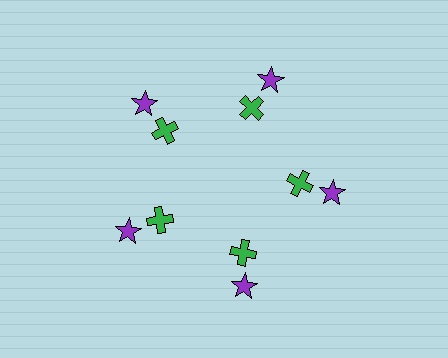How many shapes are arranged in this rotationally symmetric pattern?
There are 10 shapes, arranged in 5 groups of 2.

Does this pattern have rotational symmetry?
Yes, this pattern has 5-fold rotational symmetry. It looks the same after rotating 72 degrees around the center.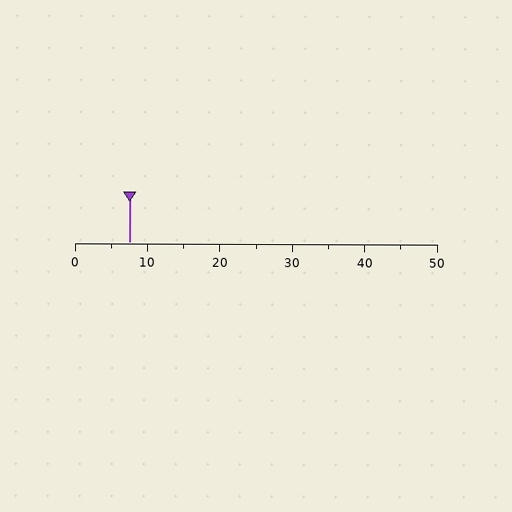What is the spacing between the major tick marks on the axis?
The major ticks are spaced 10 apart.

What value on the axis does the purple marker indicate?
The marker indicates approximately 7.5.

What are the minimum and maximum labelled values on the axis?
The axis runs from 0 to 50.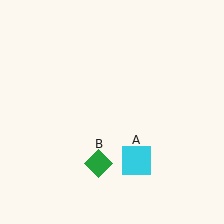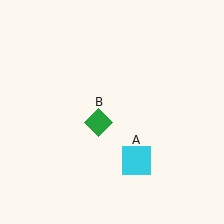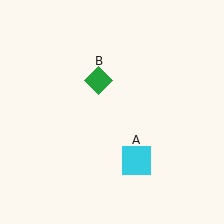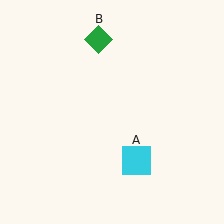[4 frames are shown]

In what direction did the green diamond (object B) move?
The green diamond (object B) moved up.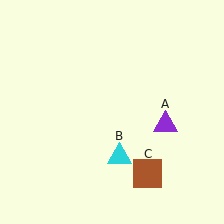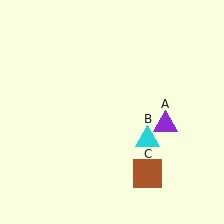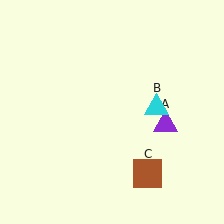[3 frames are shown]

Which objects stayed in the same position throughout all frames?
Purple triangle (object A) and brown square (object C) remained stationary.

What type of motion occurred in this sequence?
The cyan triangle (object B) rotated counterclockwise around the center of the scene.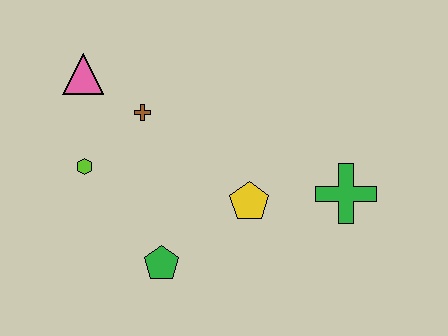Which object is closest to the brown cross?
The pink triangle is closest to the brown cross.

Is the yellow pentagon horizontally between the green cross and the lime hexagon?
Yes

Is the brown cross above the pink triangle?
No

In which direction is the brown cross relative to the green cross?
The brown cross is to the left of the green cross.